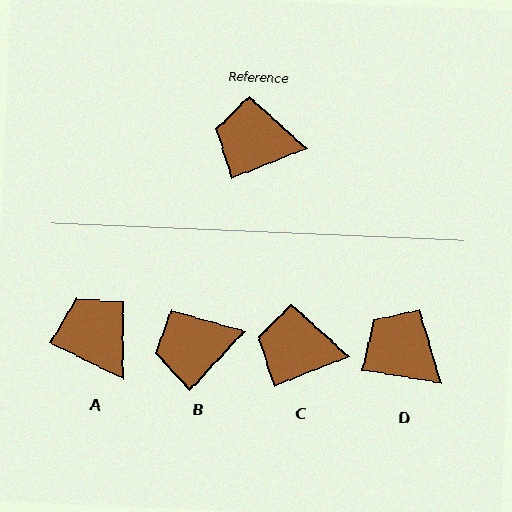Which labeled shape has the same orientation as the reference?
C.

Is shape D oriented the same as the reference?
No, it is off by about 32 degrees.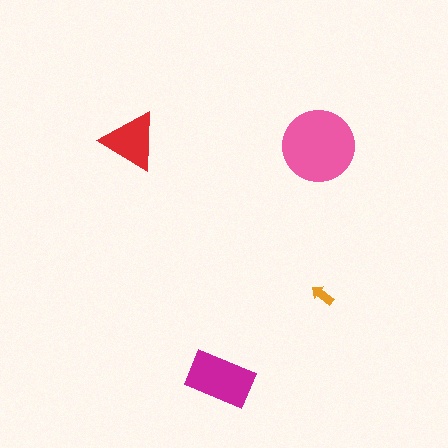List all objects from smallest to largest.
The orange arrow, the red triangle, the magenta rectangle, the pink circle.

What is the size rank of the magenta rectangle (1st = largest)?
2nd.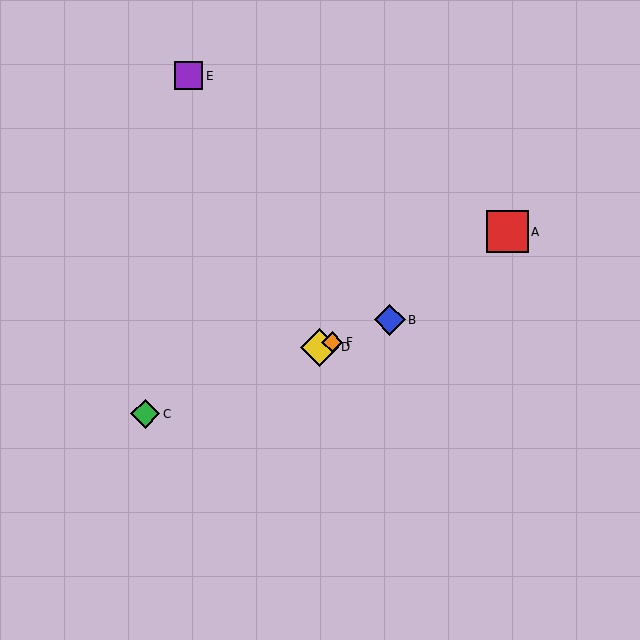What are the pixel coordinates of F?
Object F is at (332, 342).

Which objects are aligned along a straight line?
Objects B, C, D, F are aligned along a straight line.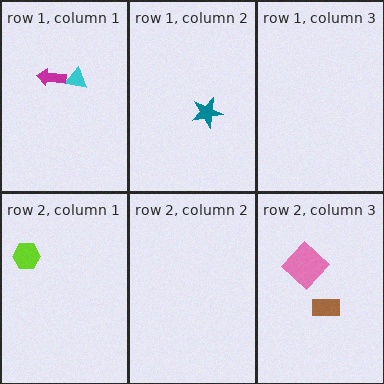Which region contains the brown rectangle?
The row 2, column 3 region.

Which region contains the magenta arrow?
The row 1, column 1 region.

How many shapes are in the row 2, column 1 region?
1.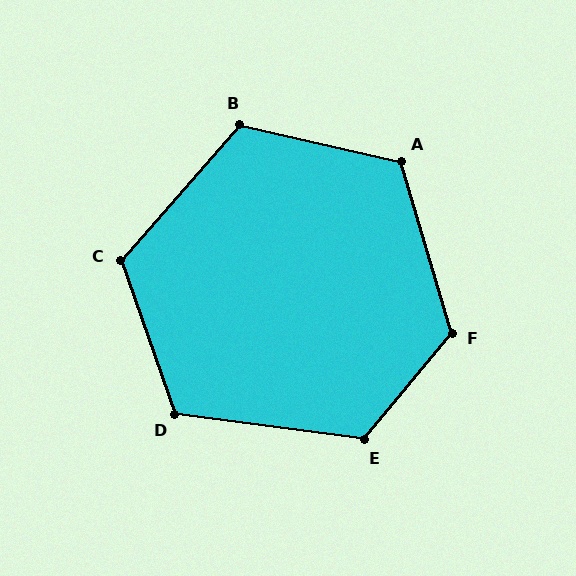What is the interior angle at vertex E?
Approximately 122 degrees (obtuse).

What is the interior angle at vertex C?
Approximately 119 degrees (obtuse).